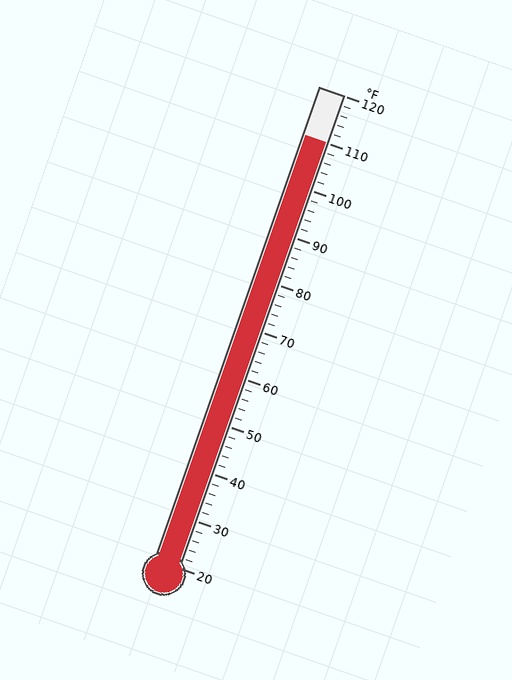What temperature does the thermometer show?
The thermometer shows approximately 110°F.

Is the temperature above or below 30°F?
The temperature is above 30°F.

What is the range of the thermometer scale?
The thermometer scale ranges from 20°F to 120°F.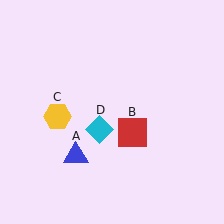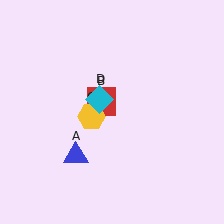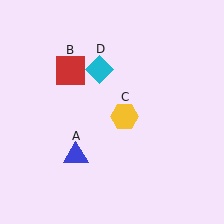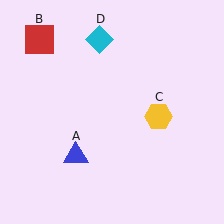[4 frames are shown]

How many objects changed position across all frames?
3 objects changed position: red square (object B), yellow hexagon (object C), cyan diamond (object D).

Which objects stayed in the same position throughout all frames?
Blue triangle (object A) remained stationary.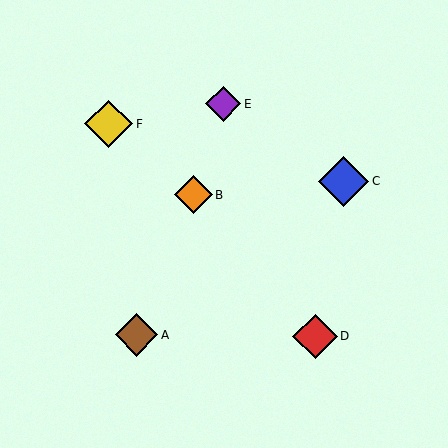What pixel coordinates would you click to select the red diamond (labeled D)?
Click at (315, 336) to select the red diamond D.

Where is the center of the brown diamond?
The center of the brown diamond is at (136, 335).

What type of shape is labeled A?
Shape A is a brown diamond.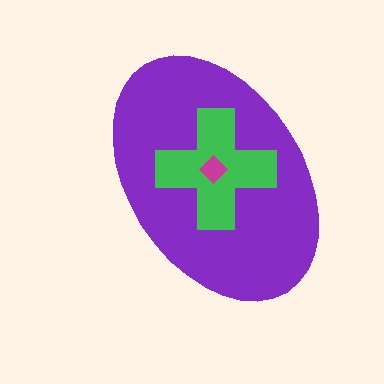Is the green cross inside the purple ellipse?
Yes.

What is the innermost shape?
The magenta diamond.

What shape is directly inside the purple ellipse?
The green cross.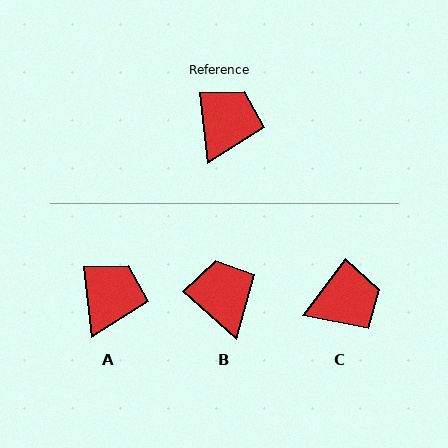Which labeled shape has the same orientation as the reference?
A.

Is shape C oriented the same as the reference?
No, it is off by about 44 degrees.